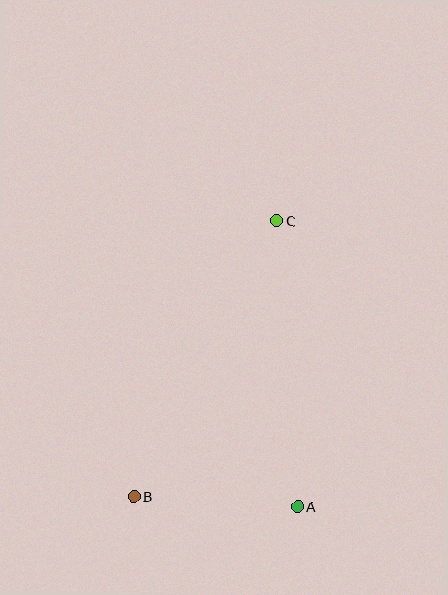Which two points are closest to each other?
Points A and B are closest to each other.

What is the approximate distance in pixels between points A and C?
The distance between A and C is approximately 287 pixels.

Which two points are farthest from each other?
Points B and C are farthest from each other.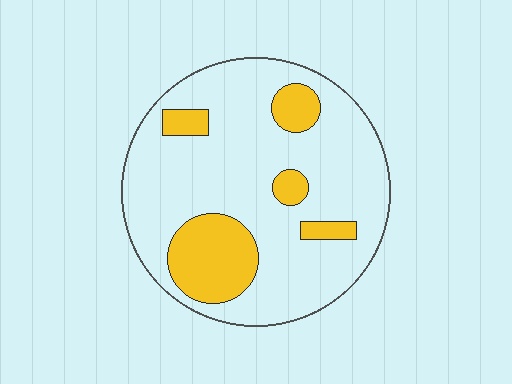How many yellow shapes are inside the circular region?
5.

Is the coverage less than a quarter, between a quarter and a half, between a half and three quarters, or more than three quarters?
Less than a quarter.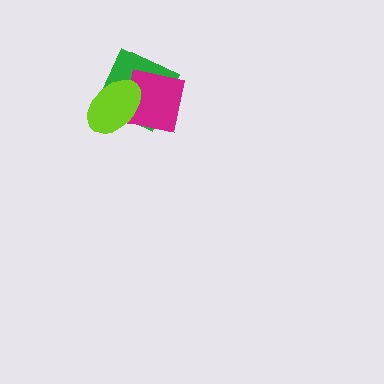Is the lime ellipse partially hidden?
No, no other shape covers it.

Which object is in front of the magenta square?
The lime ellipse is in front of the magenta square.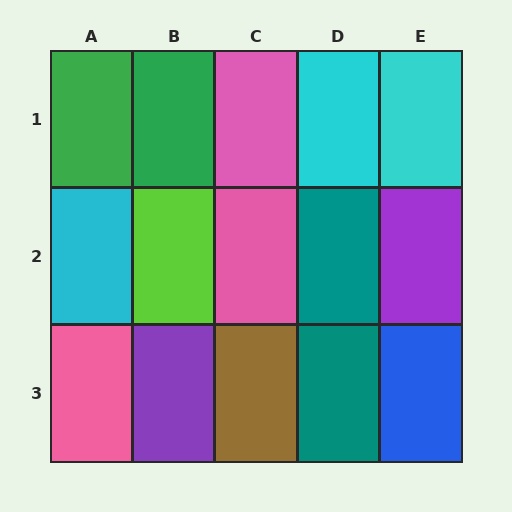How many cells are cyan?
3 cells are cyan.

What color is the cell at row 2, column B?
Lime.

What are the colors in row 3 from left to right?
Pink, purple, brown, teal, blue.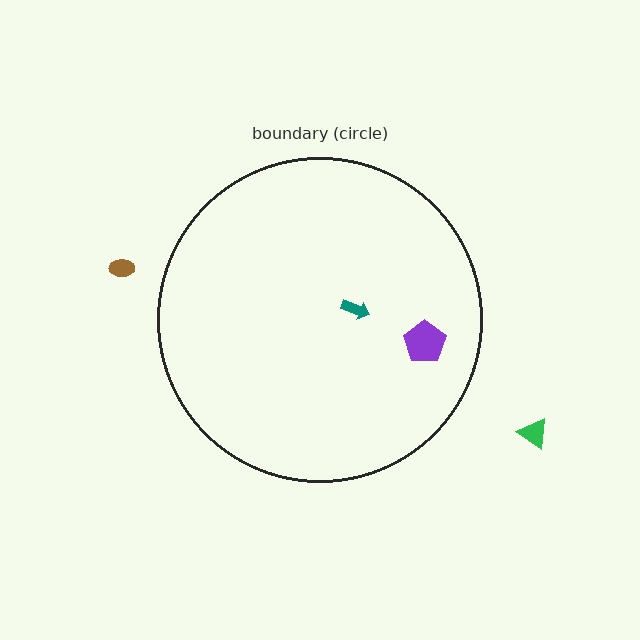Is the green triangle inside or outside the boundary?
Outside.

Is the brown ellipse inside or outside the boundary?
Outside.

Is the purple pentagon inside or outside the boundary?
Inside.